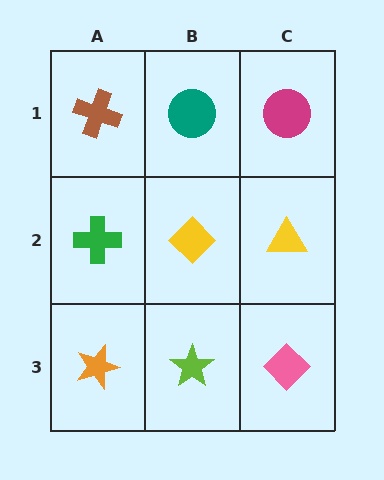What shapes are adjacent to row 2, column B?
A teal circle (row 1, column B), a lime star (row 3, column B), a green cross (row 2, column A), a yellow triangle (row 2, column C).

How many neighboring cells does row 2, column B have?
4.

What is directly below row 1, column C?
A yellow triangle.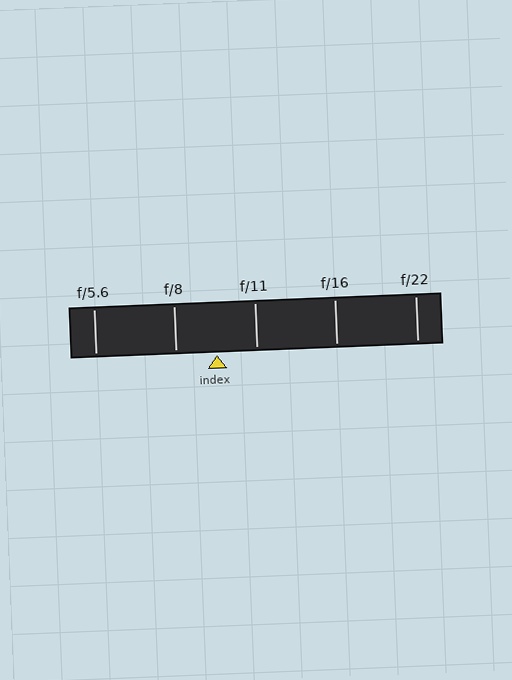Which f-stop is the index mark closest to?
The index mark is closest to f/11.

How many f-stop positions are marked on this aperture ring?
There are 5 f-stop positions marked.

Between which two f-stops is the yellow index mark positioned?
The index mark is between f/8 and f/11.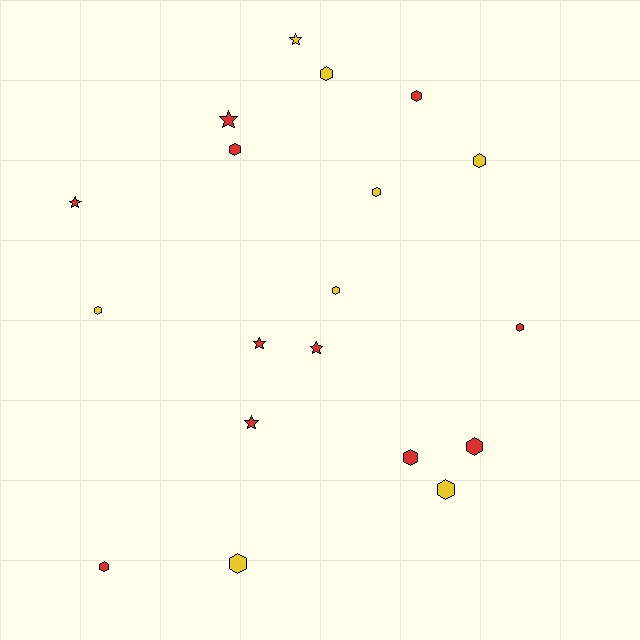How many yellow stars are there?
There is 1 yellow star.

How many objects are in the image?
There are 19 objects.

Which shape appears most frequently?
Hexagon, with 13 objects.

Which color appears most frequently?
Red, with 11 objects.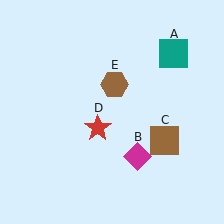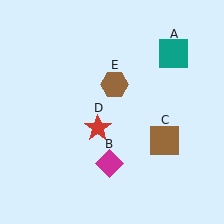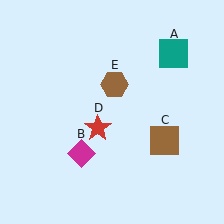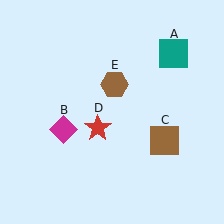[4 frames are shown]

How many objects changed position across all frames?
1 object changed position: magenta diamond (object B).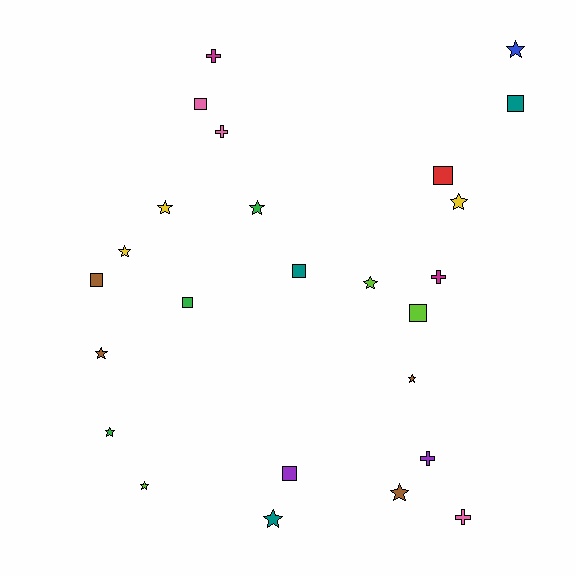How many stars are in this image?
There are 12 stars.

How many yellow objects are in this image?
There are 3 yellow objects.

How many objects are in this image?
There are 25 objects.